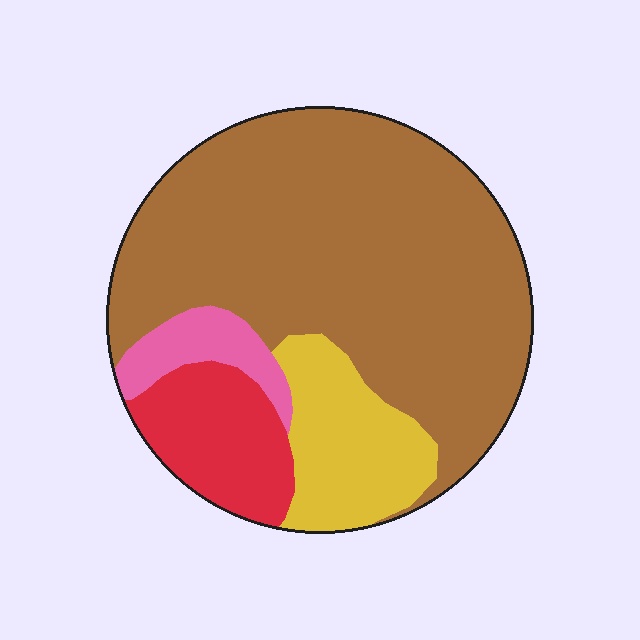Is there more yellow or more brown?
Brown.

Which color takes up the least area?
Pink, at roughly 5%.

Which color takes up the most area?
Brown, at roughly 65%.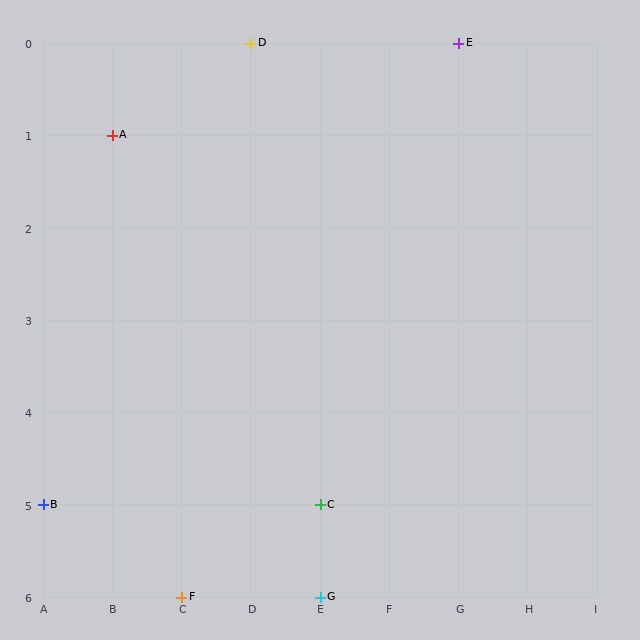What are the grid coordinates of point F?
Point F is at grid coordinates (C, 6).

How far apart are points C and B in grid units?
Points C and B are 4 columns apart.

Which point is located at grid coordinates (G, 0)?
Point E is at (G, 0).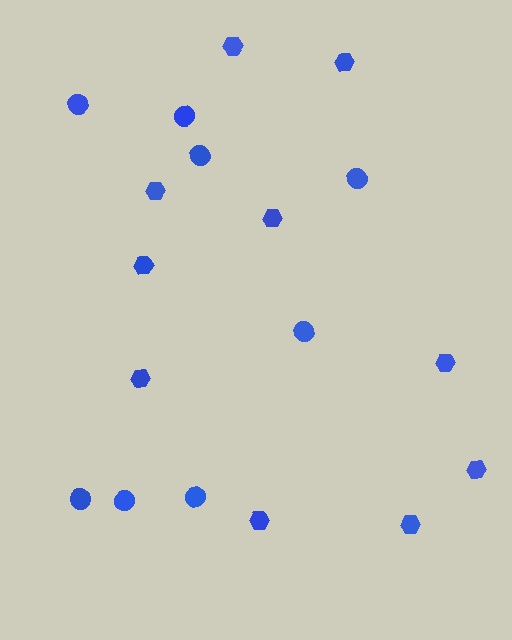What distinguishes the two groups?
There are 2 groups: one group of hexagons (10) and one group of circles (8).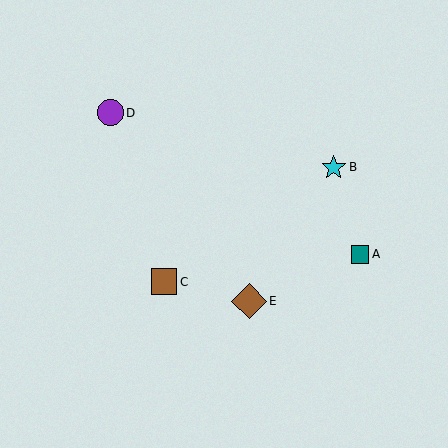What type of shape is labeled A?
Shape A is a teal square.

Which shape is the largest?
The brown diamond (labeled E) is the largest.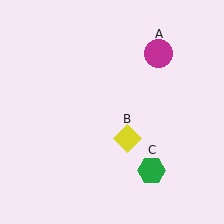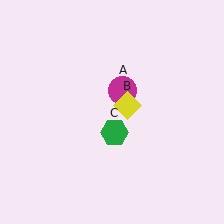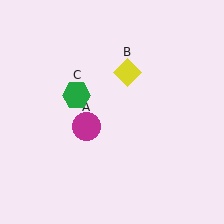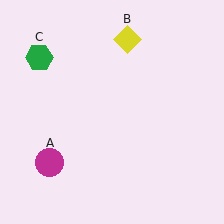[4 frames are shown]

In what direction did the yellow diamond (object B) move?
The yellow diamond (object B) moved up.